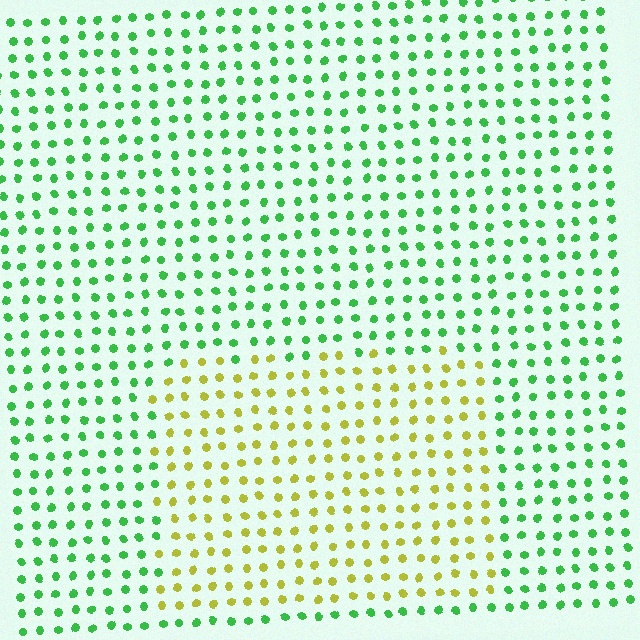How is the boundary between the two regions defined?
The boundary is defined purely by a slight shift in hue (about 61 degrees). Spacing, size, and orientation are identical on both sides.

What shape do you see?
I see a rectangle.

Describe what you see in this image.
The image is filled with small green elements in a uniform arrangement. A rectangle-shaped region is visible where the elements are tinted to a slightly different hue, forming a subtle color boundary.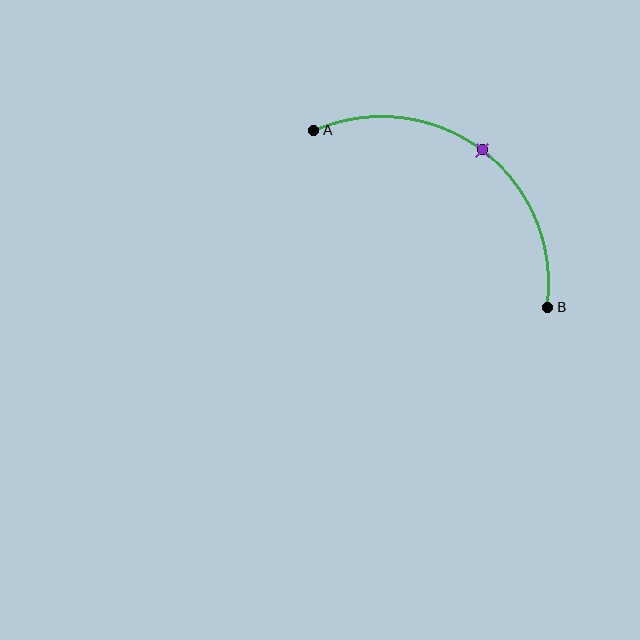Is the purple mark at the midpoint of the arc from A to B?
Yes. The purple mark lies on the arc at equal arc-length from both A and B — it is the arc midpoint.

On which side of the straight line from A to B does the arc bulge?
The arc bulges above and to the right of the straight line connecting A and B.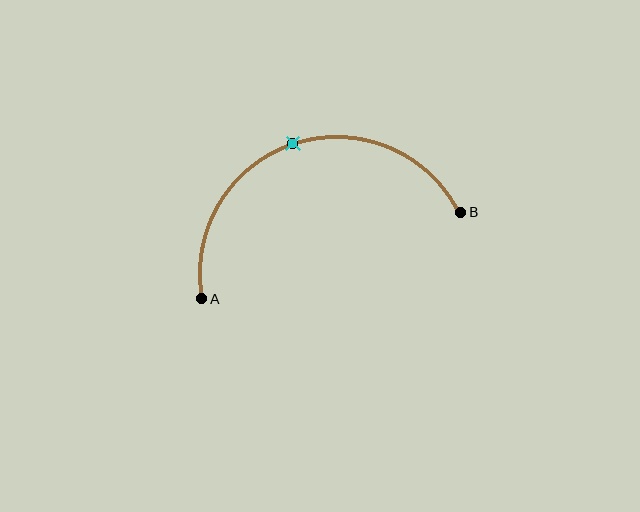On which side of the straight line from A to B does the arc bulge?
The arc bulges above the straight line connecting A and B.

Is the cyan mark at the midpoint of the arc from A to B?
Yes. The cyan mark lies on the arc at equal arc-length from both A and B — it is the arc midpoint.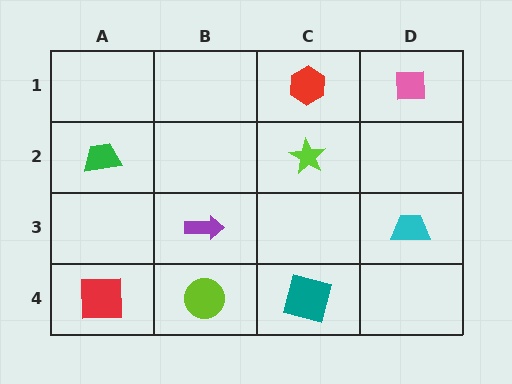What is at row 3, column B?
A purple arrow.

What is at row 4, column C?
A teal square.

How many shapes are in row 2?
2 shapes.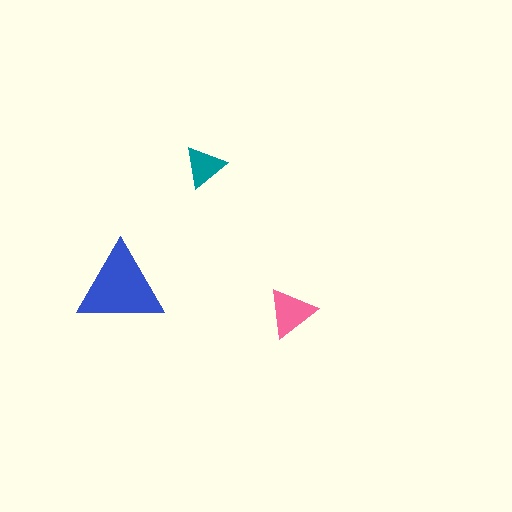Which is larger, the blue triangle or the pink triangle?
The blue one.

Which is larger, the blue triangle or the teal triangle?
The blue one.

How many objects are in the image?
There are 3 objects in the image.